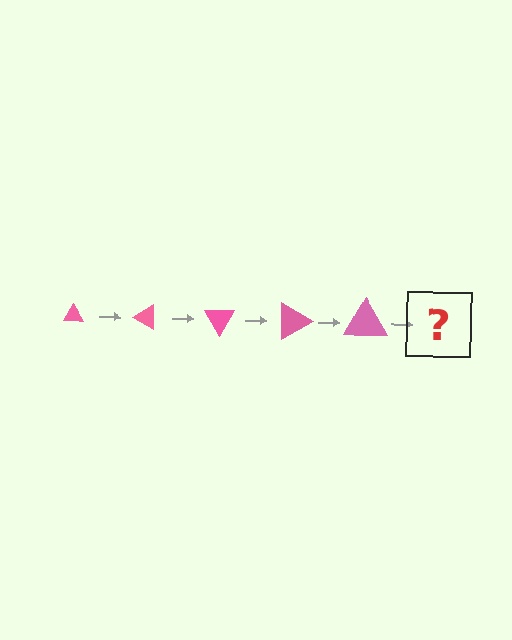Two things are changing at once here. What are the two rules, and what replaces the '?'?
The two rules are that the triangle grows larger each step and it rotates 30 degrees each step. The '?' should be a triangle, larger than the previous one and rotated 150 degrees from the start.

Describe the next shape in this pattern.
It should be a triangle, larger than the previous one and rotated 150 degrees from the start.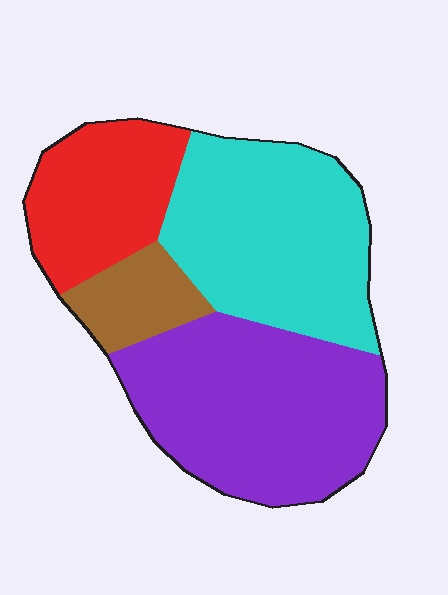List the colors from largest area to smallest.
From largest to smallest: purple, cyan, red, brown.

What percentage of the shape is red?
Red covers around 20% of the shape.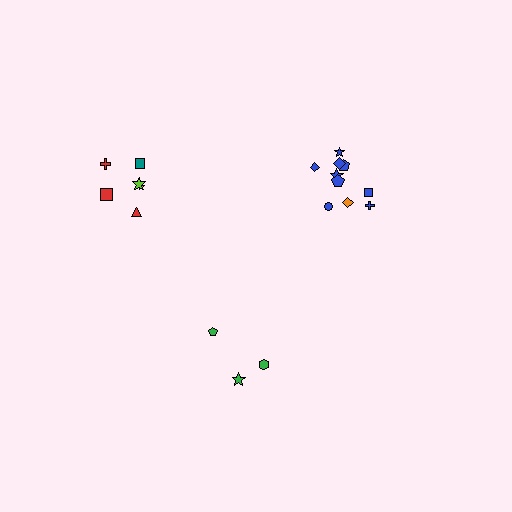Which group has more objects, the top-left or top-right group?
The top-right group.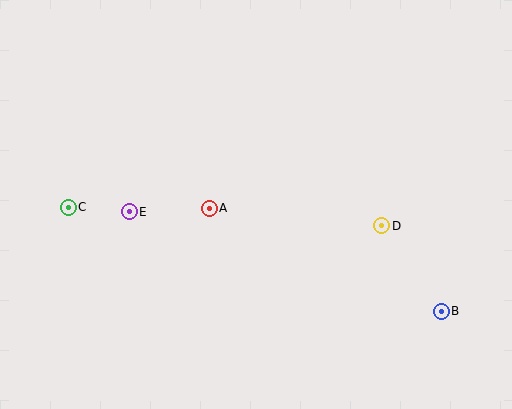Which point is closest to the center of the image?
Point A at (209, 208) is closest to the center.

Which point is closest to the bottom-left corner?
Point C is closest to the bottom-left corner.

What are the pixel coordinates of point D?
Point D is at (382, 226).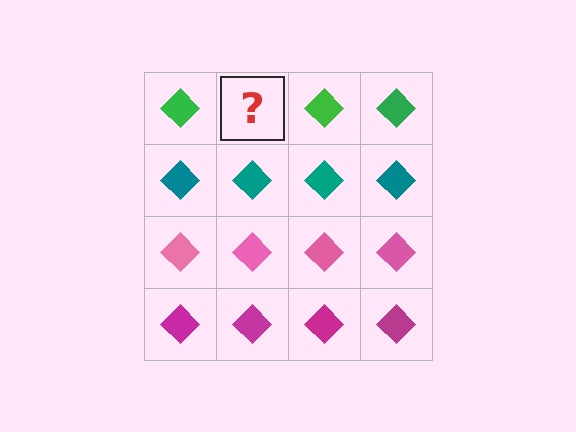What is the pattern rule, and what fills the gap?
The rule is that each row has a consistent color. The gap should be filled with a green diamond.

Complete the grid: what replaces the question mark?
The question mark should be replaced with a green diamond.